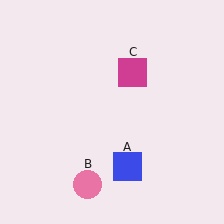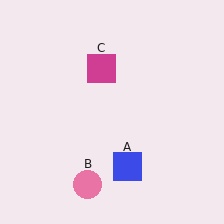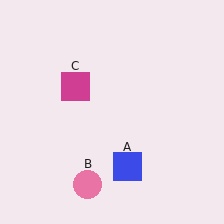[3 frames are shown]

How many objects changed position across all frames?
1 object changed position: magenta square (object C).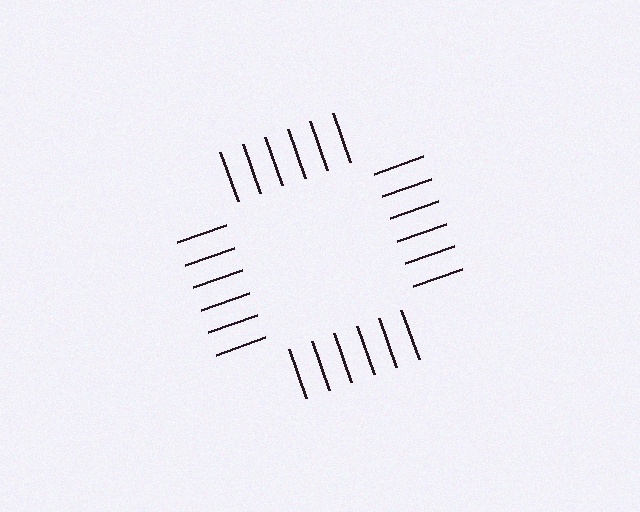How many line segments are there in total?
24 — 6 along each of the 4 edges.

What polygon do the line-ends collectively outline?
An illusory square — the line segments terminate on its edges but no continuous stroke is drawn.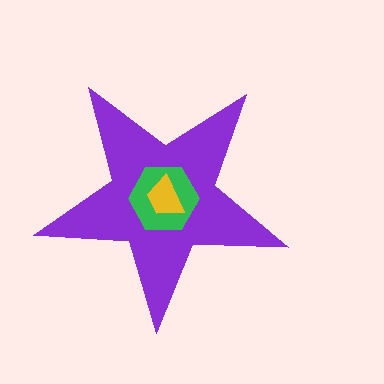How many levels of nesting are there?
3.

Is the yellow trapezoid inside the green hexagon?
Yes.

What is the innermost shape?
The yellow trapezoid.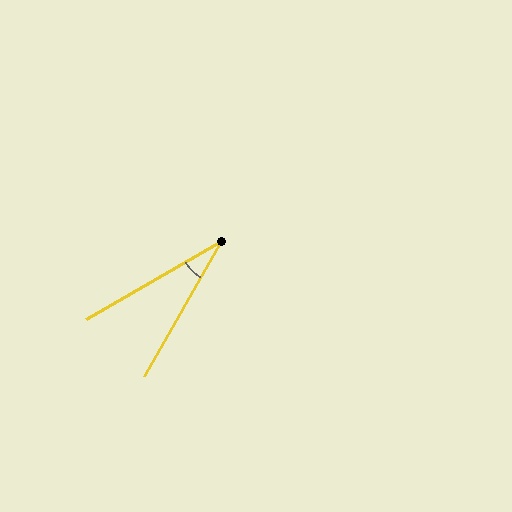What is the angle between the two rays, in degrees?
Approximately 30 degrees.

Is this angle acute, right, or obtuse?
It is acute.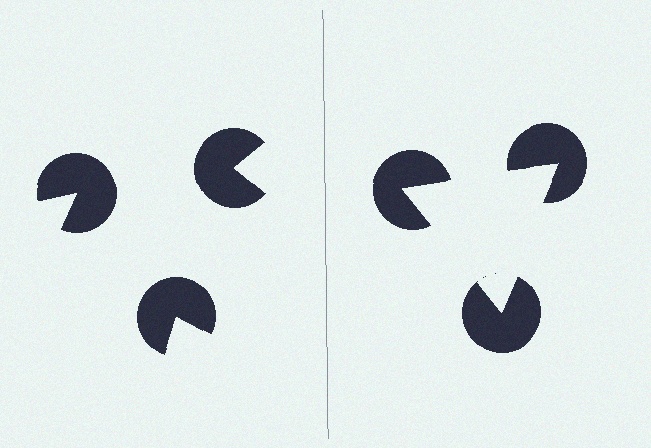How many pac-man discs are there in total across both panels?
6 — 3 on each side.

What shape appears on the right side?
An illusory triangle.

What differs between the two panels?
The pac-man discs are positioned identically on both sides; only the wedge orientations differ. On the right they align to a triangle; on the left they are misaligned.